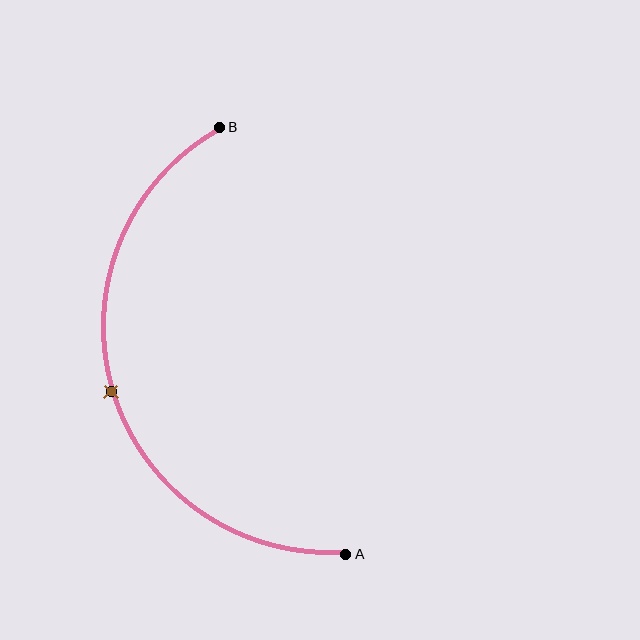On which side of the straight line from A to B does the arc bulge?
The arc bulges to the left of the straight line connecting A and B.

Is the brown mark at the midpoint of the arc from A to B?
Yes. The brown mark lies on the arc at equal arc-length from both A and B — it is the arc midpoint.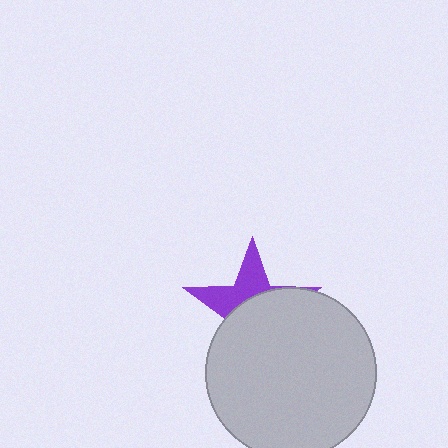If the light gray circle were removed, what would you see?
You would see the complete purple star.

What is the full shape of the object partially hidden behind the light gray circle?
The partially hidden object is a purple star.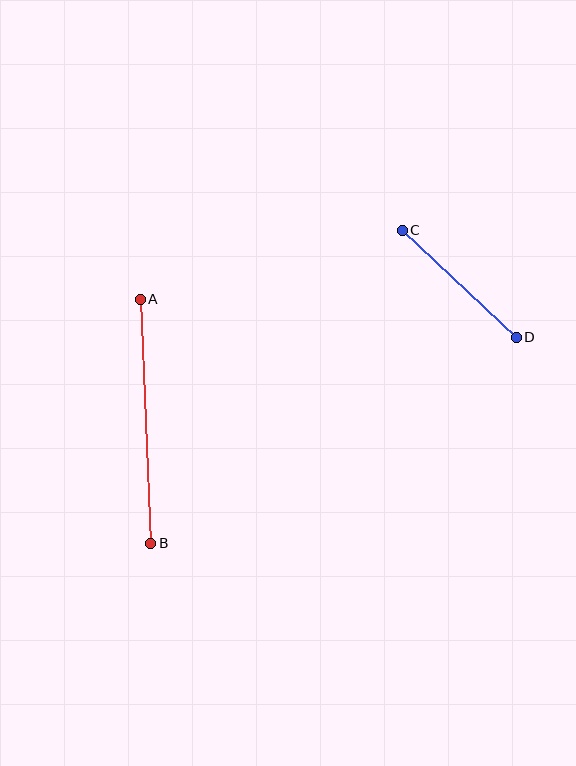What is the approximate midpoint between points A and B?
The midpoint is at approximately (146, 421) pixels.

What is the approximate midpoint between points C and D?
The midpoint is at approximately (459, 284) pixels.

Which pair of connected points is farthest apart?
Points A and B are farthest apart.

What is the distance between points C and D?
The distance is approximately 156 pixels.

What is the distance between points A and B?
The distance is approximately 244 pixels.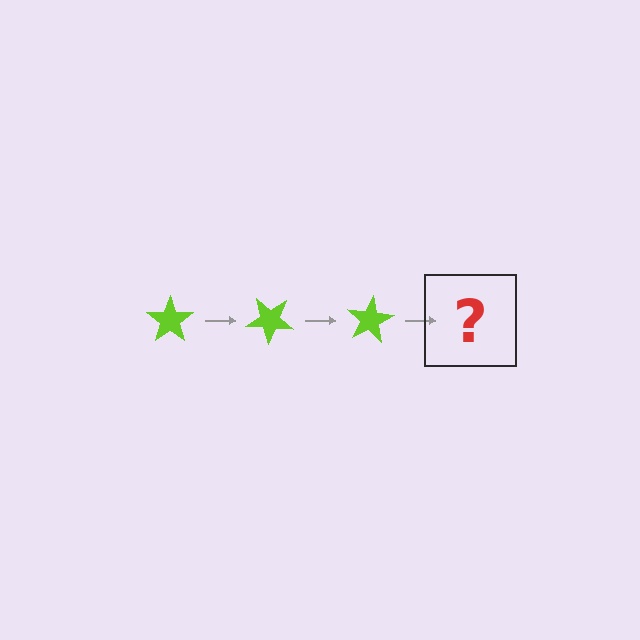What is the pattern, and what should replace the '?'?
The pattern is that the star rotates 40 degrees each step. The '?' should be a lime star rotated 120 degrees.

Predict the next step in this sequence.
The next step is a lime star rotated 120 degrees.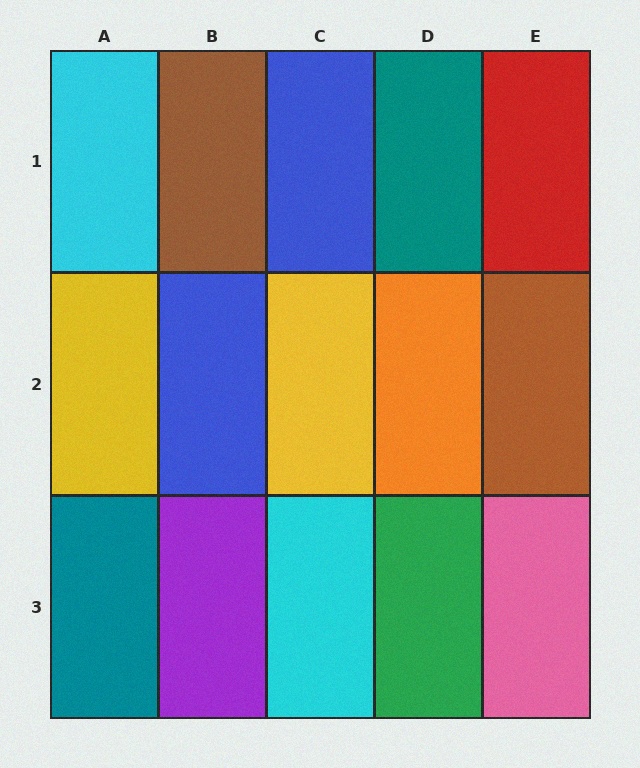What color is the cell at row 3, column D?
Green.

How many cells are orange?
1 cell is orange.